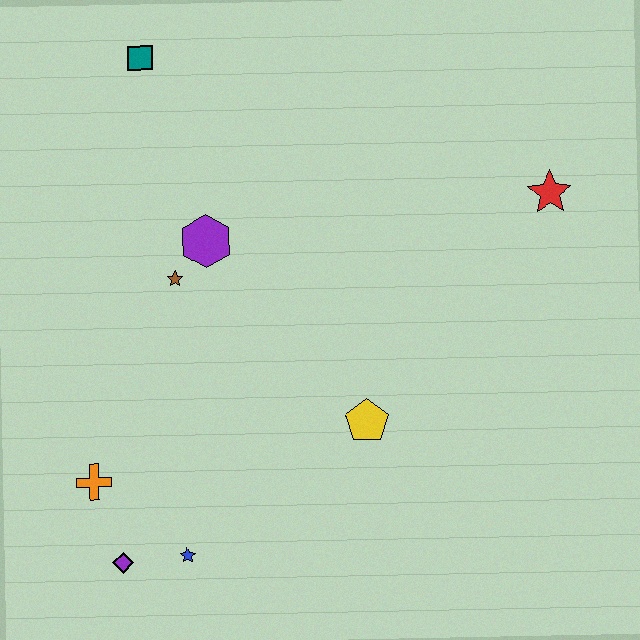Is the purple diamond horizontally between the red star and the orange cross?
Yes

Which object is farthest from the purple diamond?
The red star is farthest from the purple diamond.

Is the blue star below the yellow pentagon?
Yes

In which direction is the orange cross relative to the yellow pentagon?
The orange cross is to the left of the yellow pentagon.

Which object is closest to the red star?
The yellow pentagon is closest to the red star.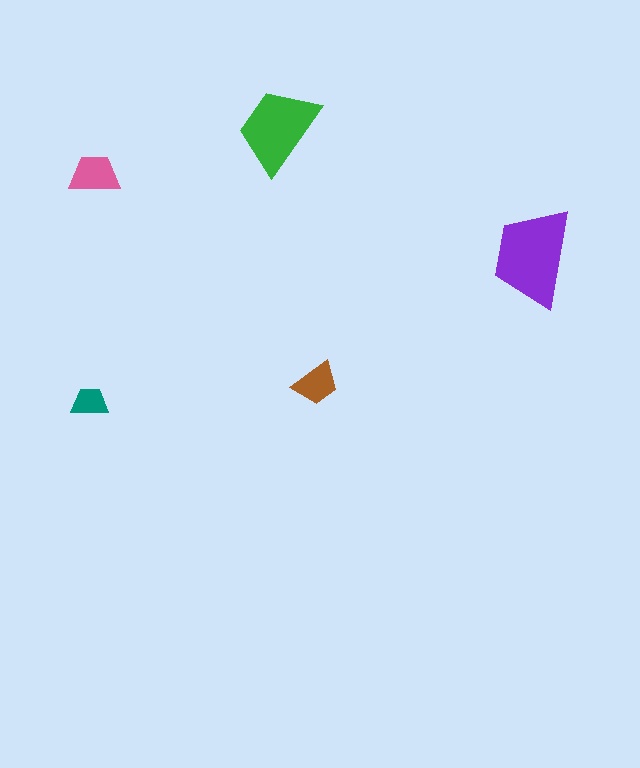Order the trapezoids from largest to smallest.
the purple one, the green one, the pink one, the brown one, the teal one.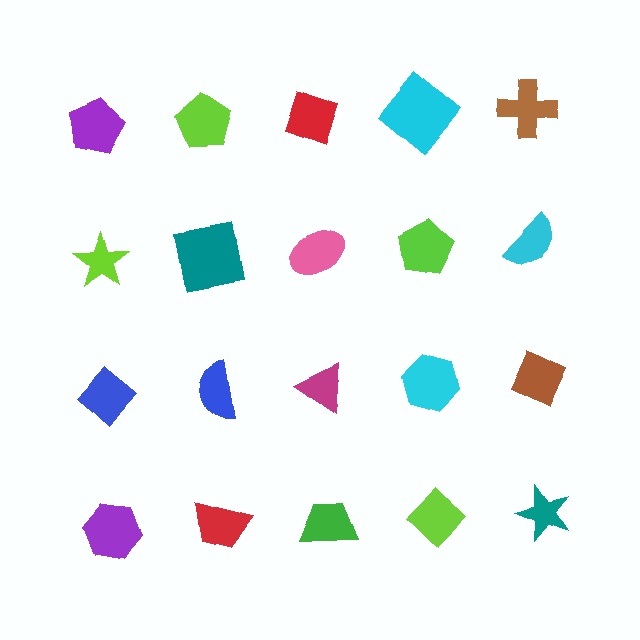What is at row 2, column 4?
A lime pentagon.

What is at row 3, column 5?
A brown diamond.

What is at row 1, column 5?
A brown cross.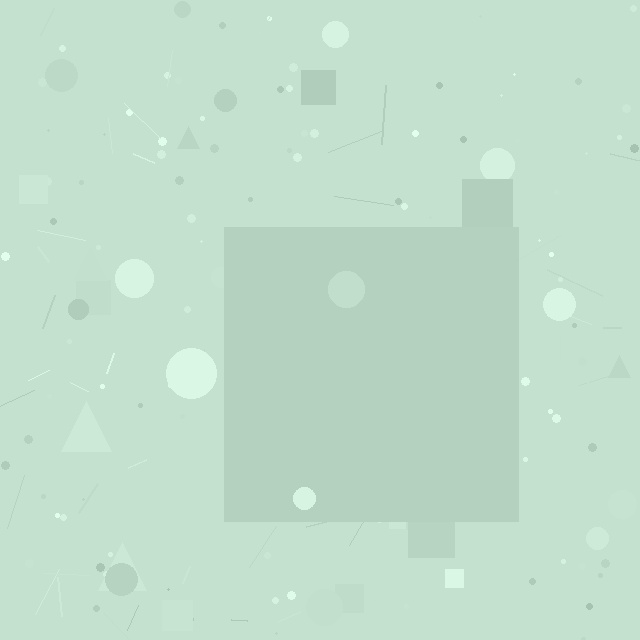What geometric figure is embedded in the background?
A square is embedded in the background.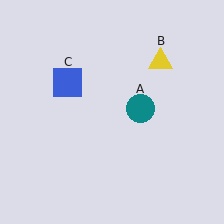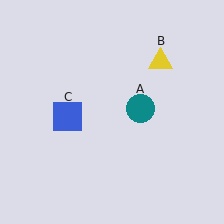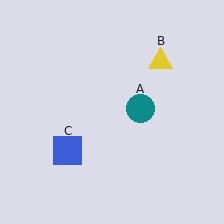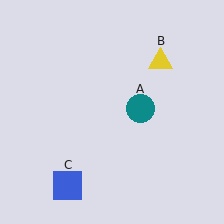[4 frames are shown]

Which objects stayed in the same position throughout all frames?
Teal circle (object A) and yellow triangle (object B) remained stationary.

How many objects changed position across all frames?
1 object changed position: blue square (object C).